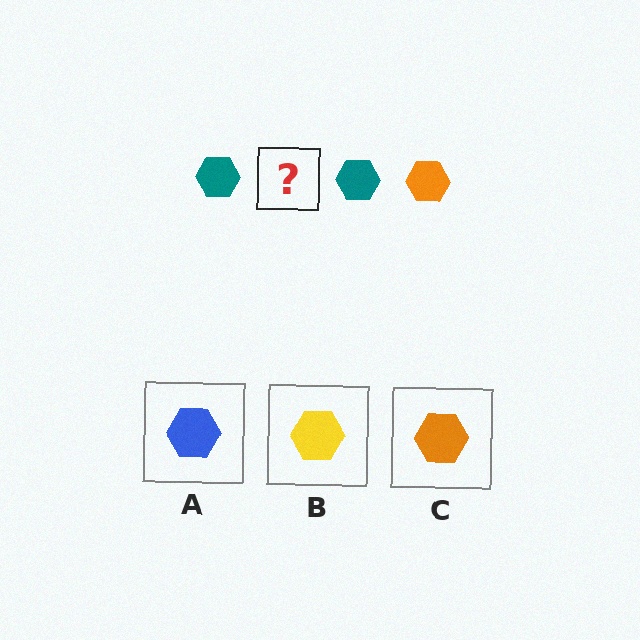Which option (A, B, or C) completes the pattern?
C.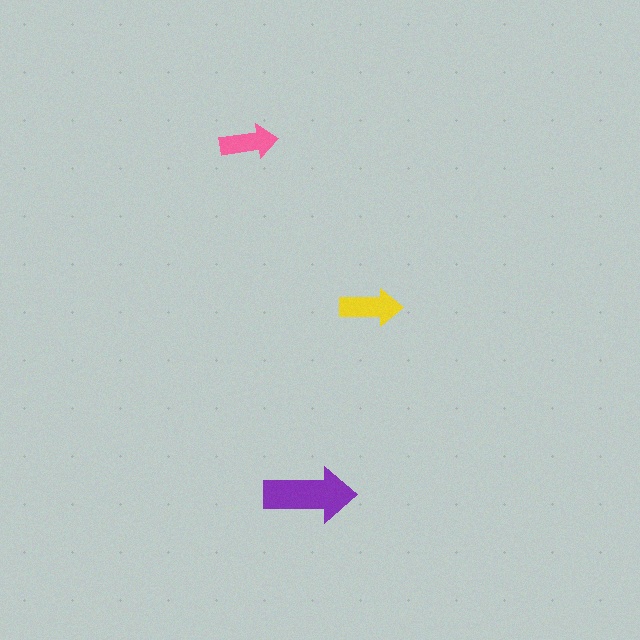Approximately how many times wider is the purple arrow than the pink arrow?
About 1.5 times wider.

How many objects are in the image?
There are 3 objects in the image.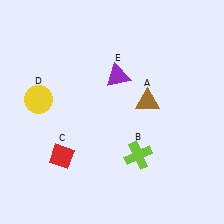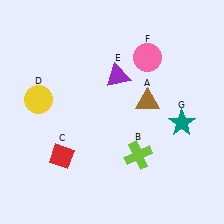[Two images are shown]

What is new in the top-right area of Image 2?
A pink circle (F) was added in the top-right area of Image 2.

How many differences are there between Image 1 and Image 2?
There are 2 differences between the two images.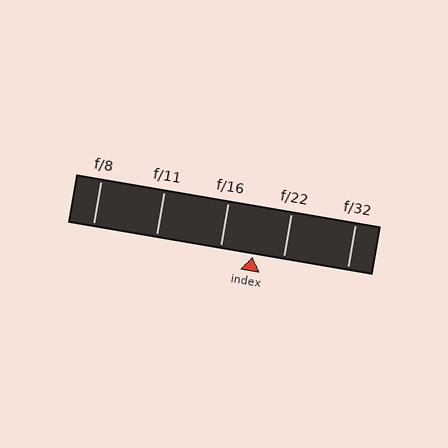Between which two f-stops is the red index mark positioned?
The index mark is between f/16 and f/22.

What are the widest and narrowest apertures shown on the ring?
The widest aperture shown is f/8 and the narrowest is f/32.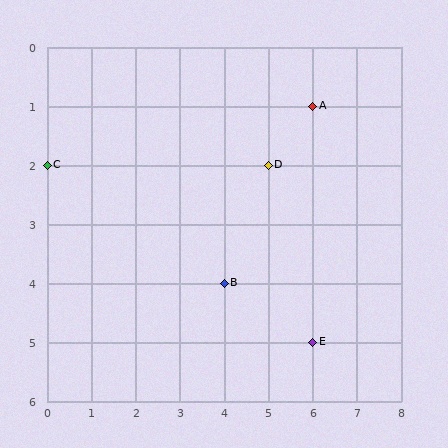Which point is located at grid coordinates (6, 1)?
Point A is at (6, 1).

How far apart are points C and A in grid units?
Points C and A are 6 columns and 1 row apart (about 6.1 grid units diagonally).